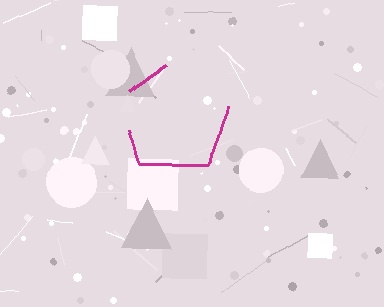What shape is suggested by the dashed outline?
The dashed outline suggests a pentagon.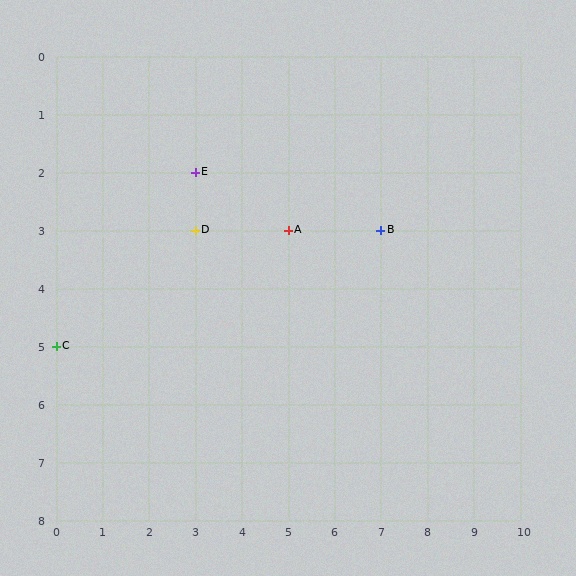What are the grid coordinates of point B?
Point B is at grid coordinates (7, 3).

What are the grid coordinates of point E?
Point E is at grid coordinates (3, 2).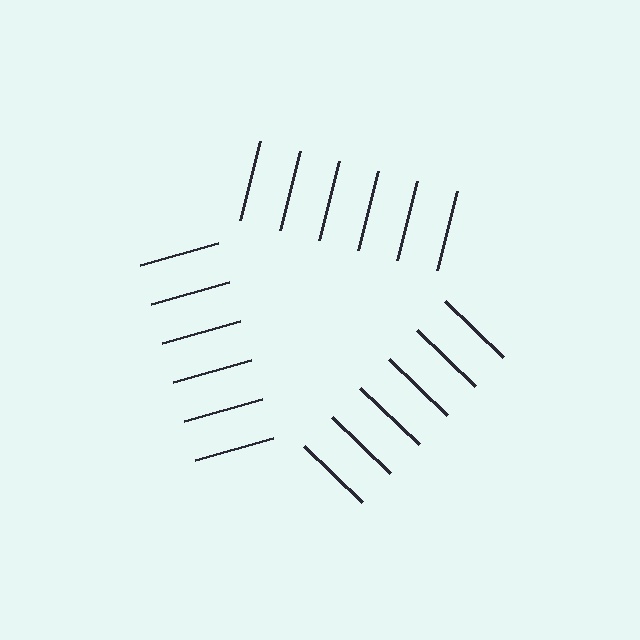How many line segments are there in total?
18 — 6 along each of the 3 edges.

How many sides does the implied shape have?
3 sides — the line-ends trace a triangle.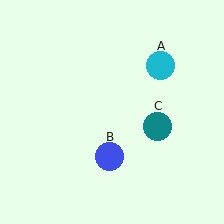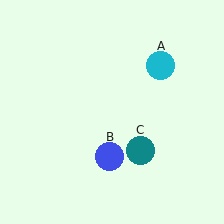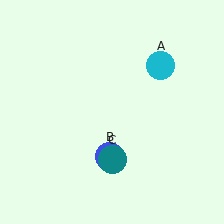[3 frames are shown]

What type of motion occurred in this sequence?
The teal circle (object C) rotated clockwise around the center of the scene.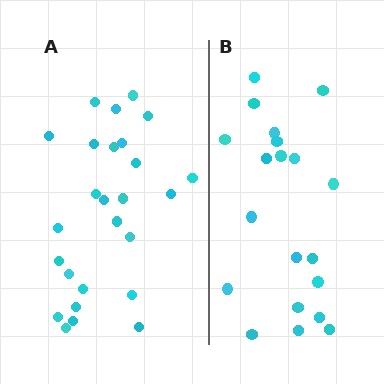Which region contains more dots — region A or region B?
Region A (the left region) has more dots.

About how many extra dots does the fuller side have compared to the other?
Region A has about 6 more dots than region B.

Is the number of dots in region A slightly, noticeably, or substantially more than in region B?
Region A has noticeably more, but not dramatically so. The ratio is roughly 1.3 to 1.